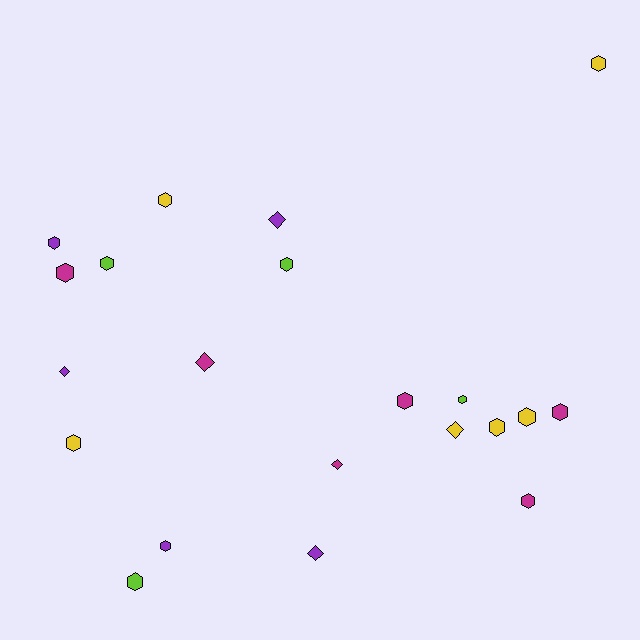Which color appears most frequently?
Magenta, with 6 objects.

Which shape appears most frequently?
Hexagon, with 15 objects.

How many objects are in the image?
There are 21 objects.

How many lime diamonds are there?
There are no lime diamonds.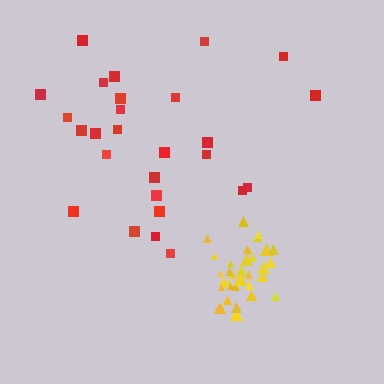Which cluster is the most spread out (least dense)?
Red.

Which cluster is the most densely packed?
Yellow.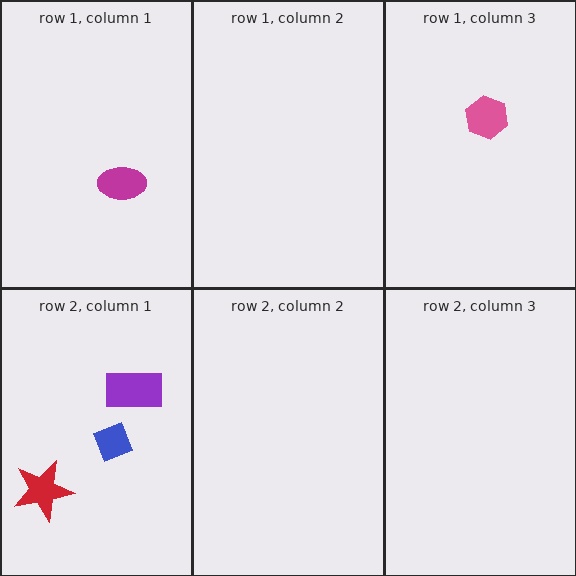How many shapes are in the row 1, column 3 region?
1.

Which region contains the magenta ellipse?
The row 1, column 1 region.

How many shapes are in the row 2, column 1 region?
3.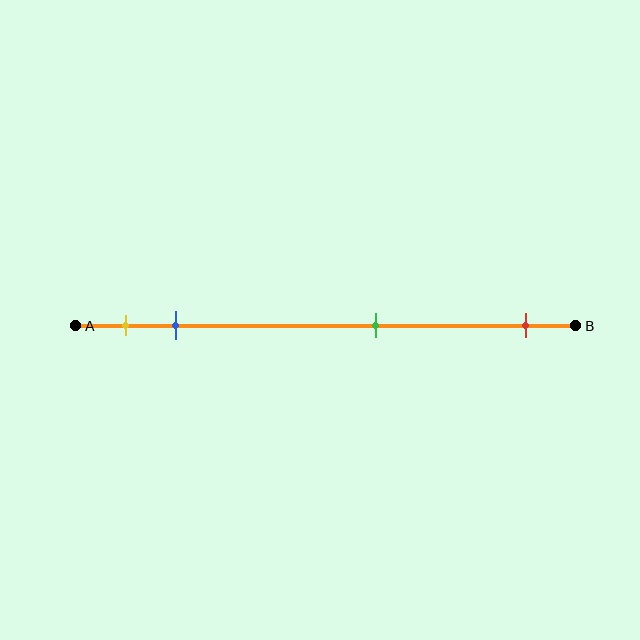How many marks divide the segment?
There are 4 marks dividing the segment.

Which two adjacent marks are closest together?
The yellow and blue marks are the closest adjacent pair.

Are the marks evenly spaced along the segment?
No, the marks are not evenly spaced.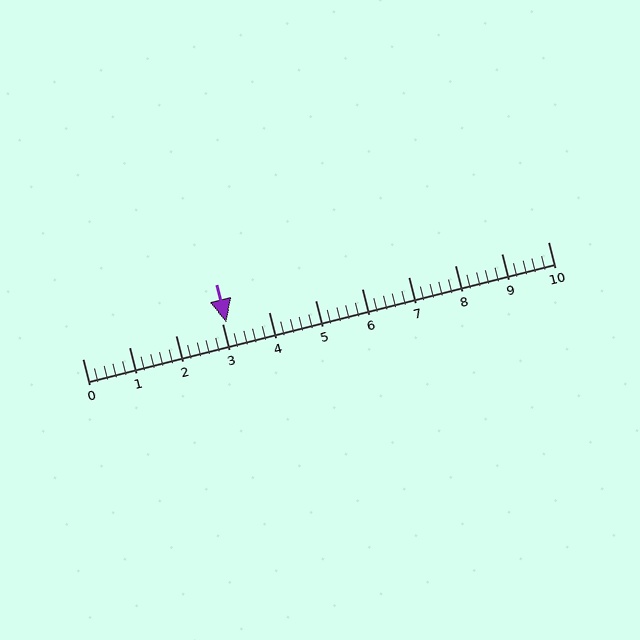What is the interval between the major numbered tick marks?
The major tick marks are spaced 1 units apart.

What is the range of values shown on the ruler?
The ruler shows values from 0 to 10.